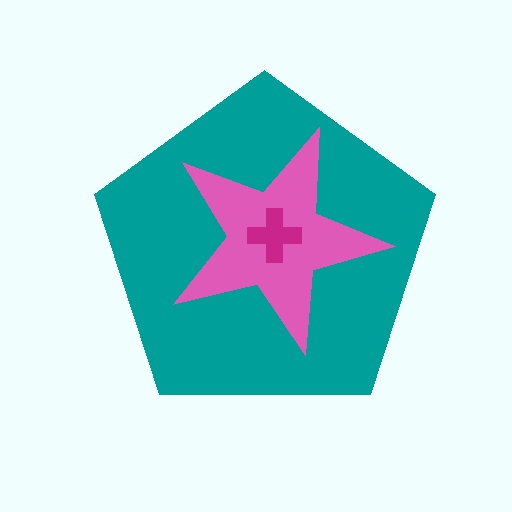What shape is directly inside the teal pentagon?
The pink star.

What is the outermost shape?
The teal pentagon.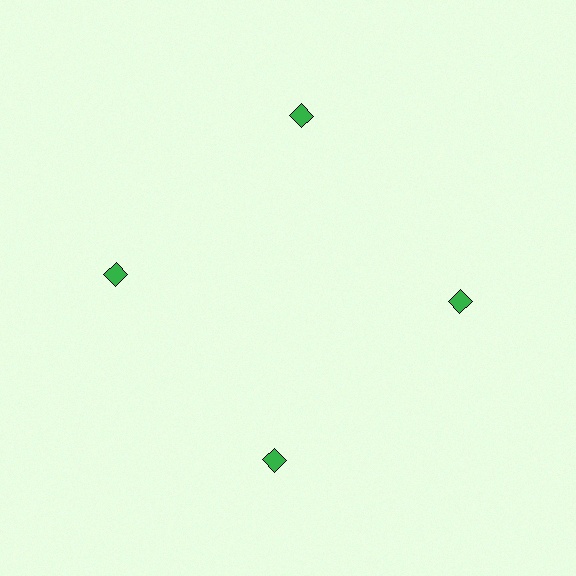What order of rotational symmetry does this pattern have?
This pattern has 4-fold rotational symmetry.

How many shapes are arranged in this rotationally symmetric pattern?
There are 4 shapes, arranged in 4 groups of 1.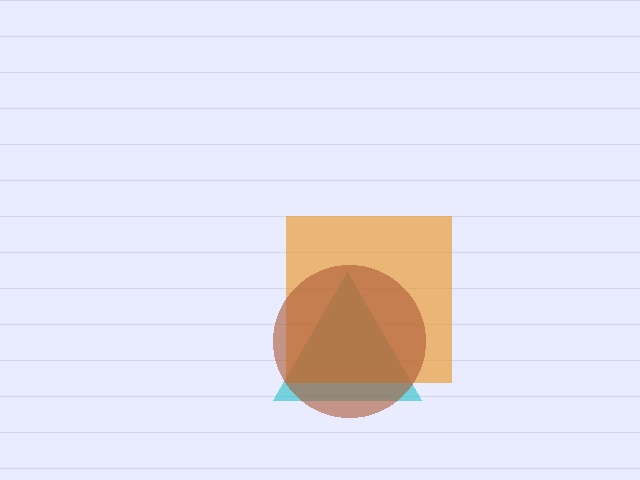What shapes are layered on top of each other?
The layered shapes are: a cyan triangle, an orange square, a brown circle.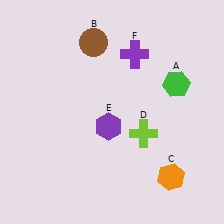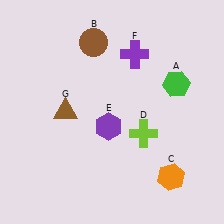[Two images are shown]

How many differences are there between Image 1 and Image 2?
There is 1 difference between the two images.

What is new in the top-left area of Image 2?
A brown triangle (G) was added in the top-left area of Image 2.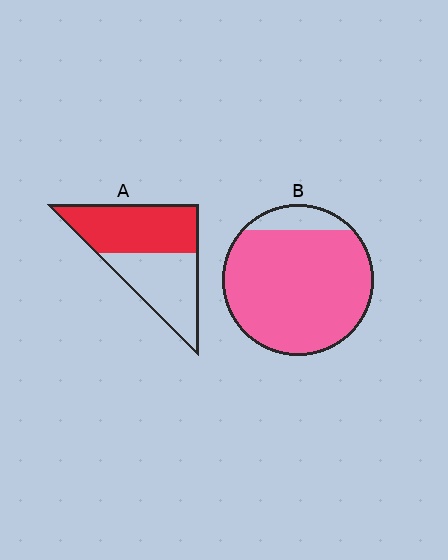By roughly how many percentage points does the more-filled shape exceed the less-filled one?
By roughly 35 percentage points (B over A).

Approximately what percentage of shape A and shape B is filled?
A is approximately 55% and B is approximately 90%.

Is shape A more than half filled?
Roughly half.